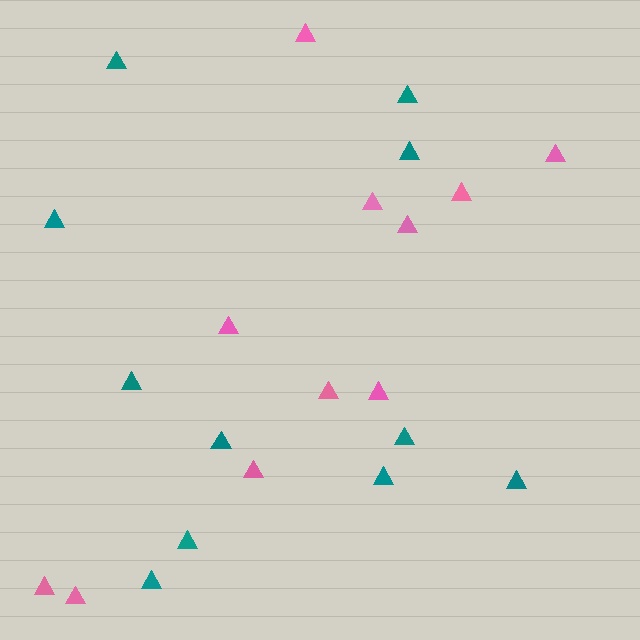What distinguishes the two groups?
There are 2 groups: one group of teal triangles (11) and one group of pink triangles (11).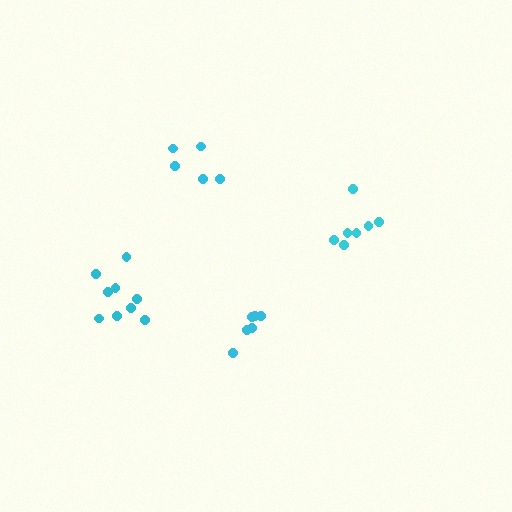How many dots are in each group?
Group 1: 7 dots, Group 2: 5 dots, Group 3: 6 dots, Group 4: 9 dots (27 total).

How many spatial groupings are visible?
There are 4 spatial groupings.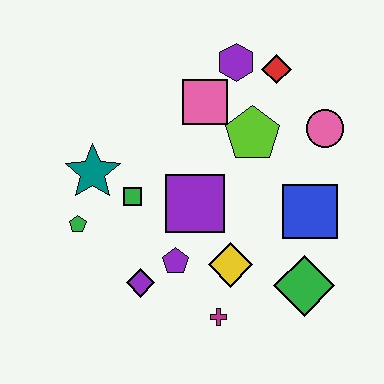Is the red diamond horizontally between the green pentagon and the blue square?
Yes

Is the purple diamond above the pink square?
No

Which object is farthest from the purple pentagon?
The red diamond is farthest from the purple pentagon.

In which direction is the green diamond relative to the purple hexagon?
The green diamond is below the purple hexagon.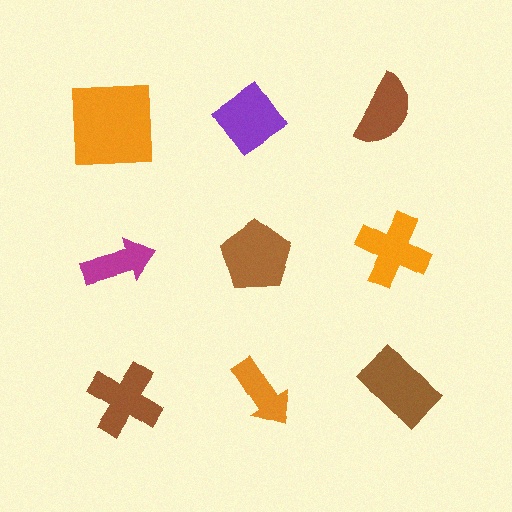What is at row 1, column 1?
An orange square.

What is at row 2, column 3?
An orange cross.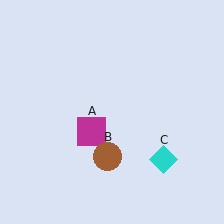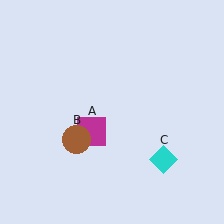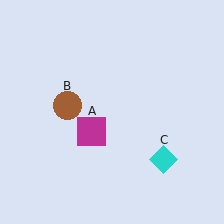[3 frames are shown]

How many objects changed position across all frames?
1 object changed position: brown circle (object B).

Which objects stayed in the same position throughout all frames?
Magenta square (object A) and cyan diamond (object C) remained stationary.